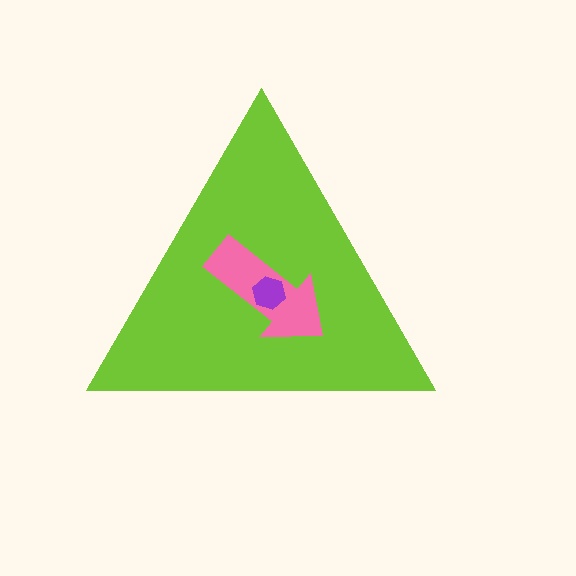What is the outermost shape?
The lime triangle.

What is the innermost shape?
The purple hexagon.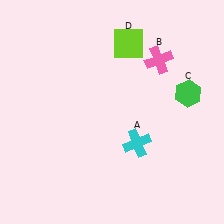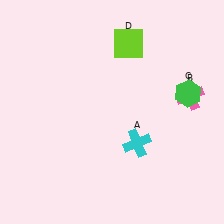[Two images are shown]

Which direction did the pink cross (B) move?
The pink cross (B) moved down.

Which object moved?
The pink cross (B) moved down.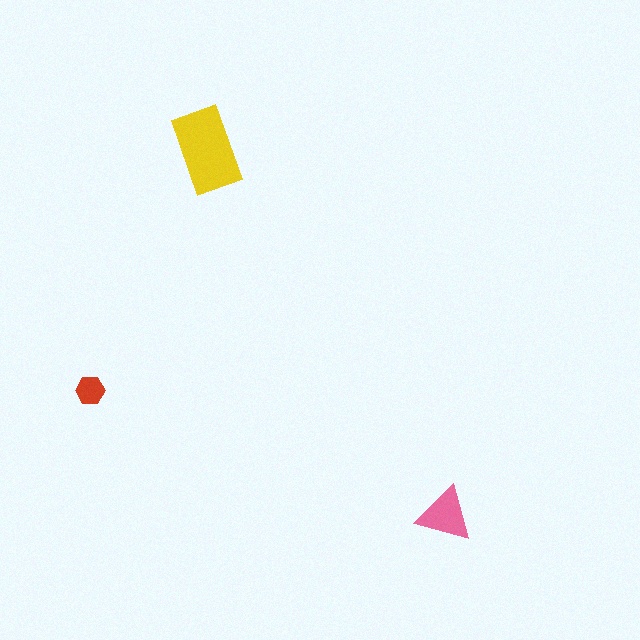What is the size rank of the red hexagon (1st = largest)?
3rd.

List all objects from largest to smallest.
The yellow rectangle, the pink triangle, the red hexagon.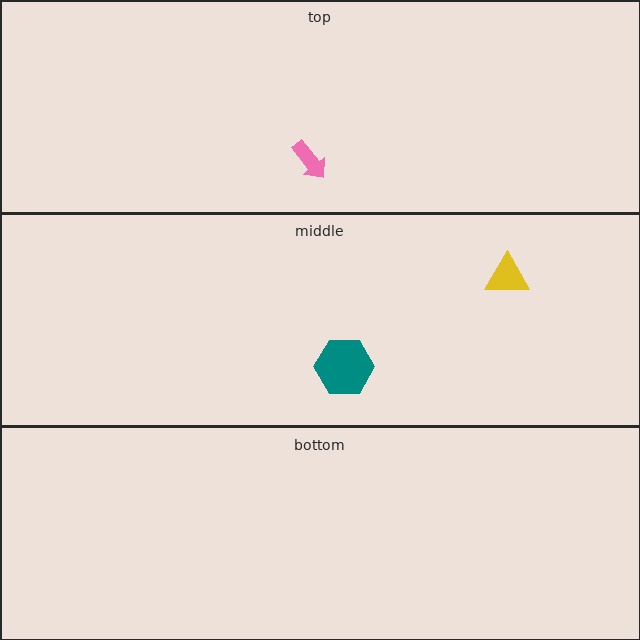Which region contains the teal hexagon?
The middle region.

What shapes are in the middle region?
The yellow triangle, the teal hexagon.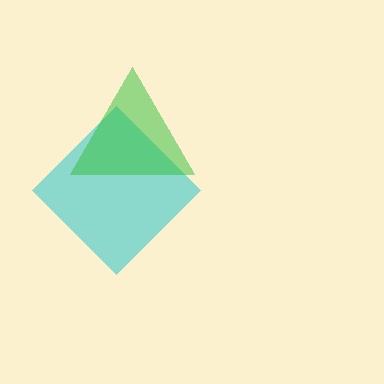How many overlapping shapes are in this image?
There are 2 overlapping shapes in the image.